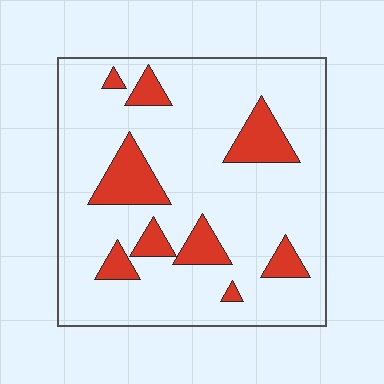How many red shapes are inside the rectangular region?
9.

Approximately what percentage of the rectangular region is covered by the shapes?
Approximately 15%.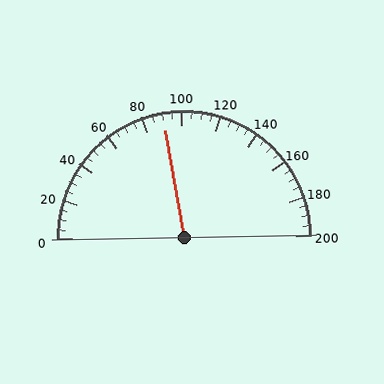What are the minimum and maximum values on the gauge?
The gauge ranges from 0 to 200.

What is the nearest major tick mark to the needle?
The nearest major tick mark is 80.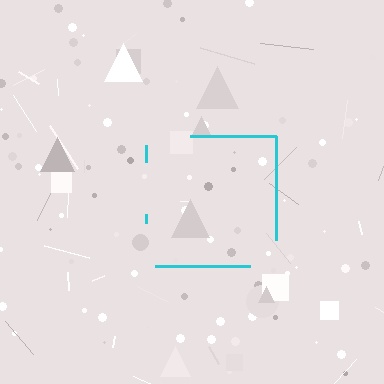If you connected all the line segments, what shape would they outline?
They would outline a square.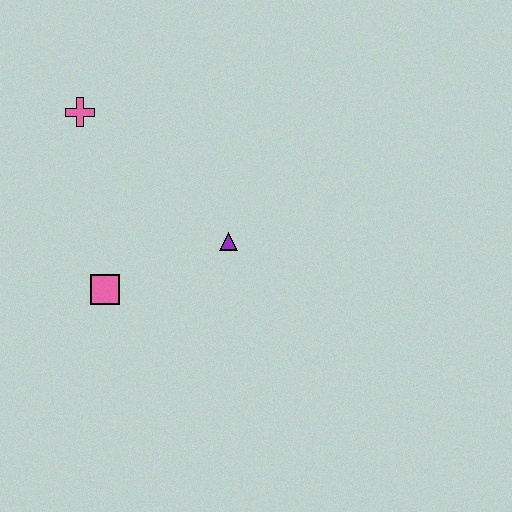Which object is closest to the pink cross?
The pink square is closest to the pink cross.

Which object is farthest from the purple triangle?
The pink cross is farthest from the purple triangle.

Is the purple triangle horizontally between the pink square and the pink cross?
No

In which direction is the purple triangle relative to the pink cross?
The purple triangle is to the right of the pink cross.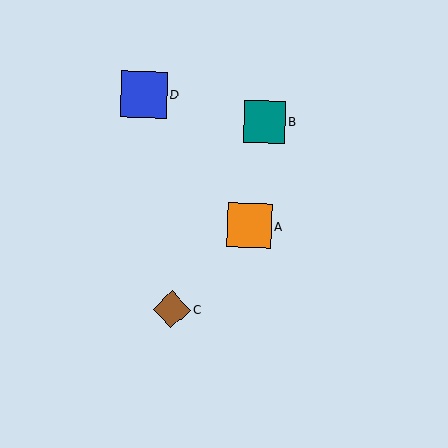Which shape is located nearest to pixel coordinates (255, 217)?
The orange square (labeled A) at (250, 226) is nearest to that location.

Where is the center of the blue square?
The center of the blue square is at (144, 95).